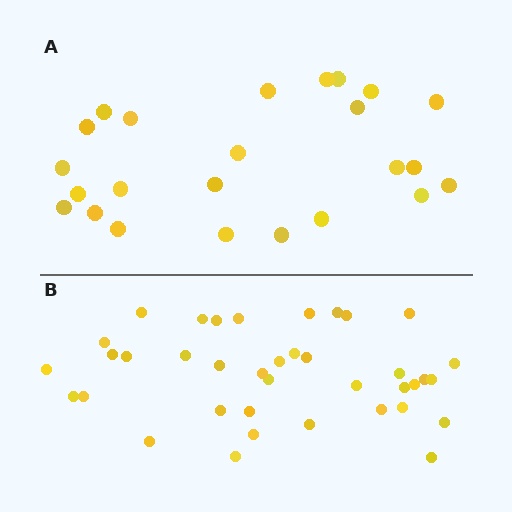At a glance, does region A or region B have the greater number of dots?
Region B (the bottom region) has more dots.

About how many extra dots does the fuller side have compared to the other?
Region B has approximately 15 more dots than region A.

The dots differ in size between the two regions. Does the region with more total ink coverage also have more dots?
No. Region A has more total ink coverage because its dots are larger, but region B actually contains more individual dots. Total area can be misleading — the number of items is what matters here.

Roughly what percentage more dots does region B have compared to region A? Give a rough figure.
About 60% more.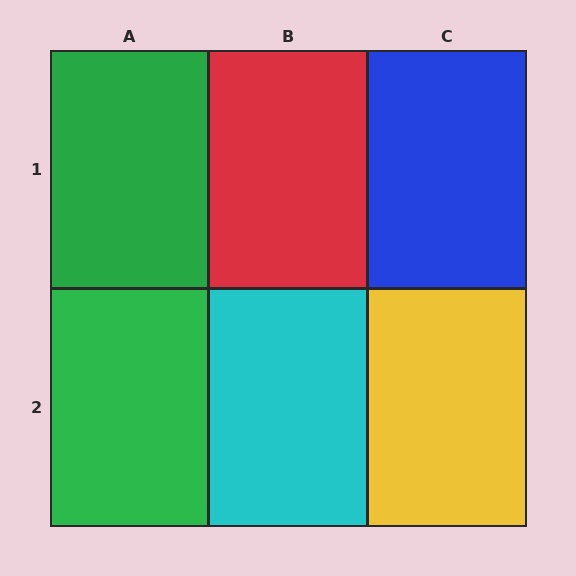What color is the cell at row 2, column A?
Green.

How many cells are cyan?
1 cell is cyan.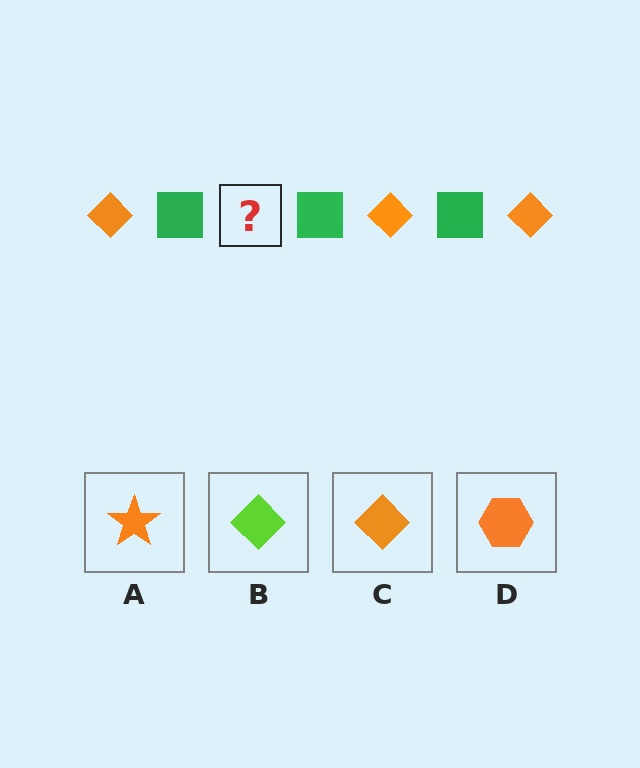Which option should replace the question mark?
Option C.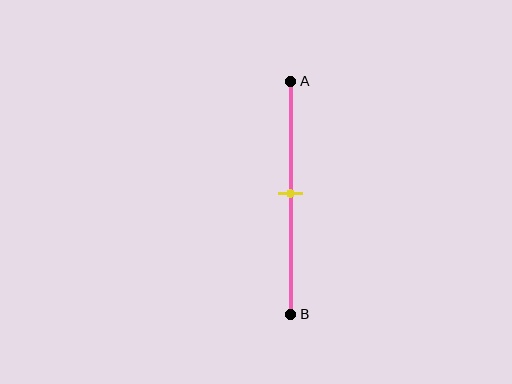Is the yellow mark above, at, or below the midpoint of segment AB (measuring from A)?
The yellow mark is approximately at the midpoint of segment AB.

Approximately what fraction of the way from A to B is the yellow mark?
The yellow mark is approximately 50% of the way from A to B.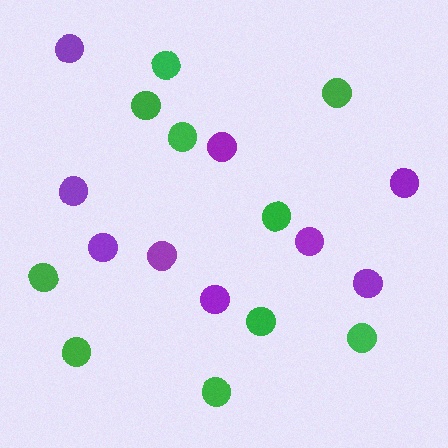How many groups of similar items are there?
There are 2 groups: one group of purple circles (9) and one group of green circles (10).